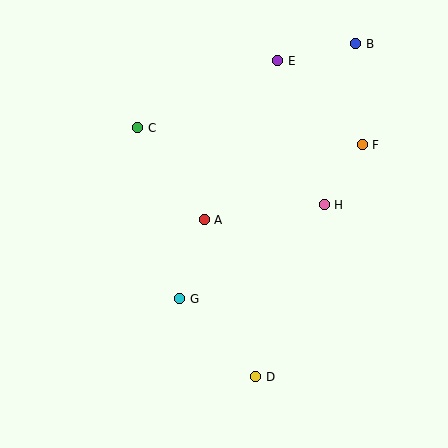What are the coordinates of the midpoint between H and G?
The midpoint between H and G is at (252, 252).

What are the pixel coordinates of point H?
Point H is at (324, 205).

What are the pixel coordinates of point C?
Point C is at (138, 128).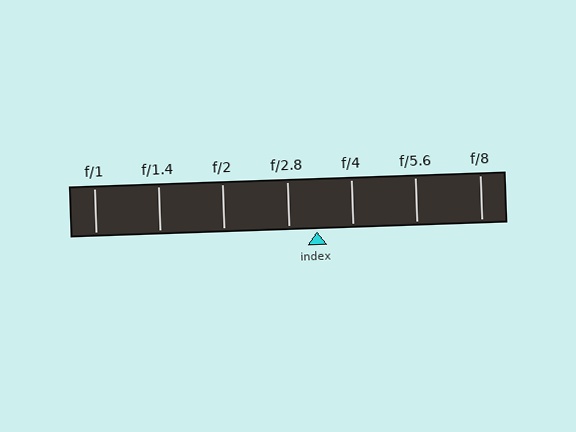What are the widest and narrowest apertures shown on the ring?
The widest aperture shown is f/1 and the narrowest is f/8.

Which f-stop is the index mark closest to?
The index mark is closest to f/2.8.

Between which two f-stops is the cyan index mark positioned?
The index mark is between f/2.8 and f/4.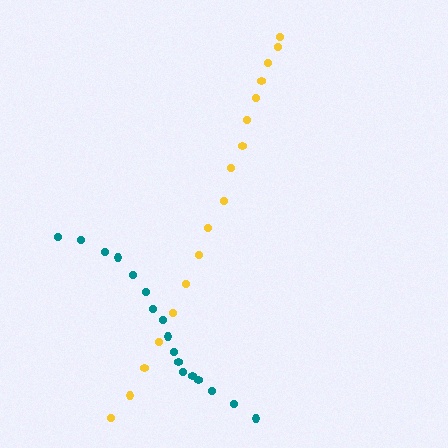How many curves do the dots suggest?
There are 2 distinct paths.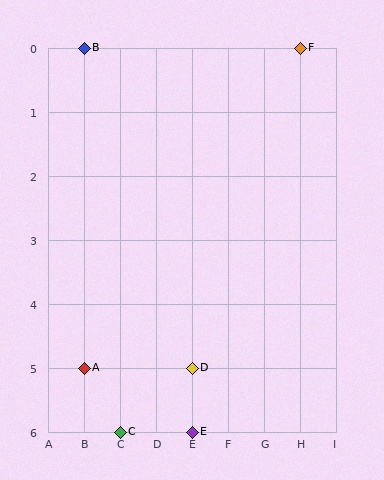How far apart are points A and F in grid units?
Points A and F are 6 columns and 5 rows apart (about 7.8 grid units diagonally).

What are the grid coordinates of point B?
Point B is at grid coordinates (B, 0).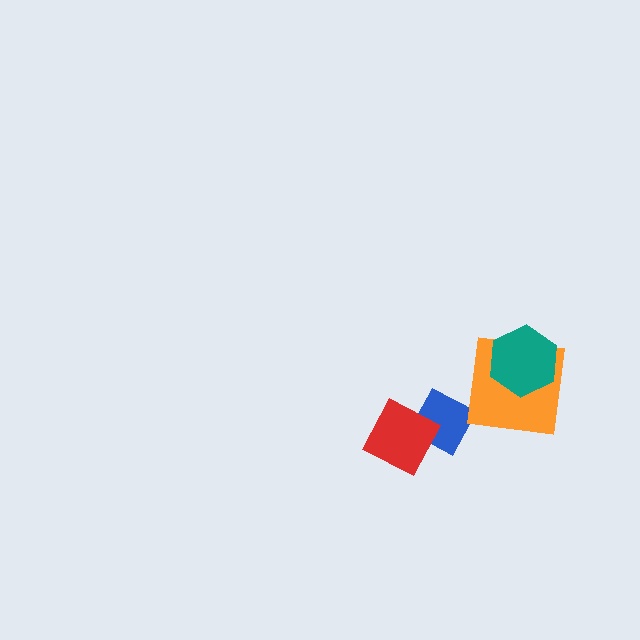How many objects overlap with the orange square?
1 object overlaps with the orange square.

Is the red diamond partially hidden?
No, no other shape covers it.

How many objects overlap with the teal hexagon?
1 object overlaps with the teal hexagon.